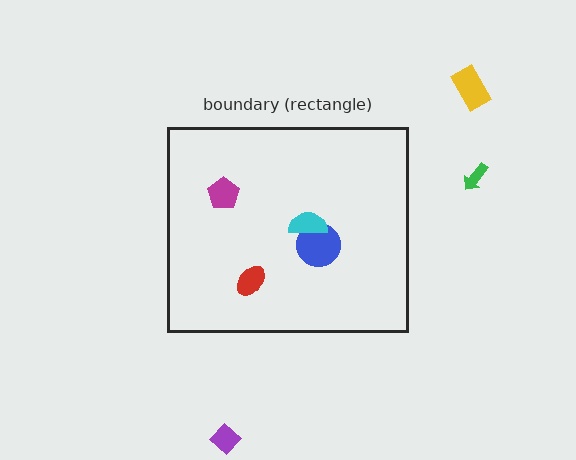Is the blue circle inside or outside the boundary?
Inside.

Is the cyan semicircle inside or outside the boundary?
Inside.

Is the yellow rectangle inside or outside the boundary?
Outside.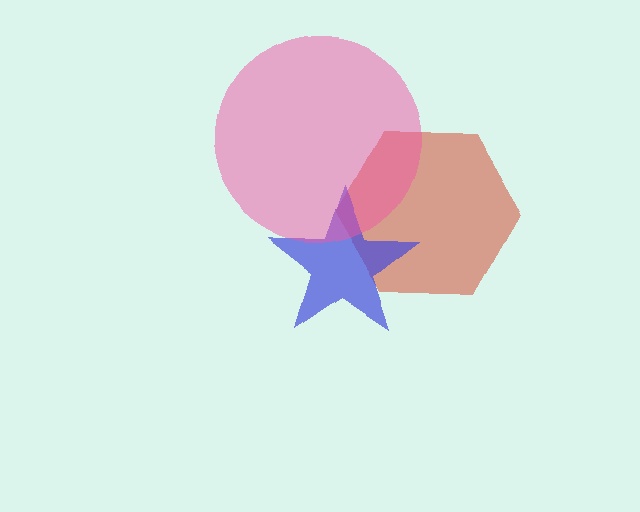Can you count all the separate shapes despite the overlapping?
Yes, there are 3 separate shapes.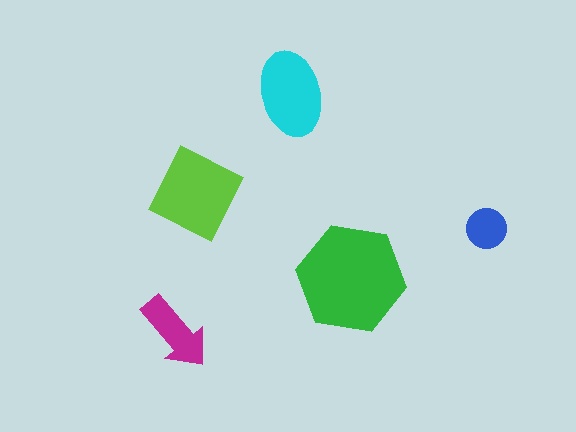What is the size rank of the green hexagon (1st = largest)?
1st.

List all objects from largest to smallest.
The green hexagon, the lime square, the cyan ellipse, the magenta arrow, the blue circle.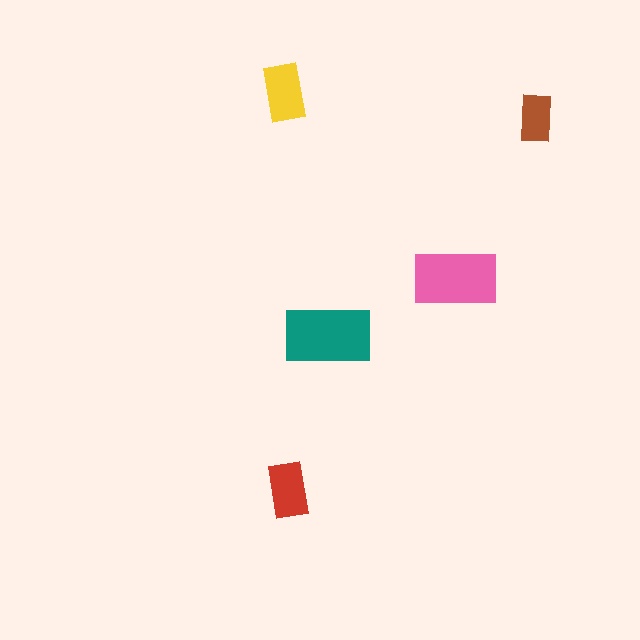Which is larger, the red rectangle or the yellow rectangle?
The yellow one.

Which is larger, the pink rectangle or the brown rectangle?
The pink one.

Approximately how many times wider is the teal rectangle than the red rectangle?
About 1.5 times wider.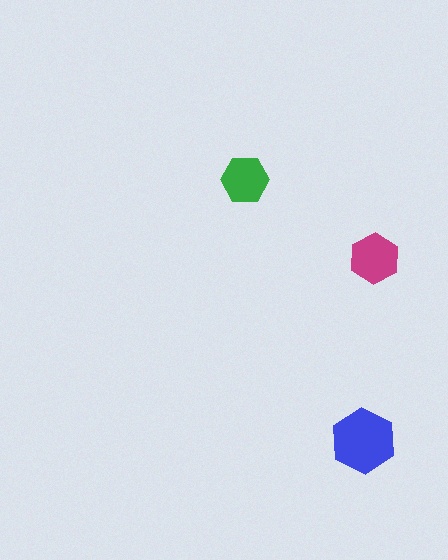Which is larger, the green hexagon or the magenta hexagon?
The magenta one.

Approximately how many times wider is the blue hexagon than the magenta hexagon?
About 1.5 times wider.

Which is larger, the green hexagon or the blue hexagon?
The blue one.